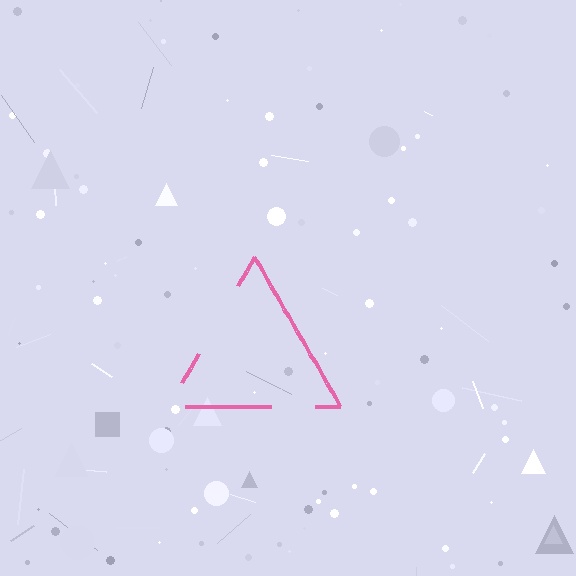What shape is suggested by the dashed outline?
The dashed outline suggests a triangle.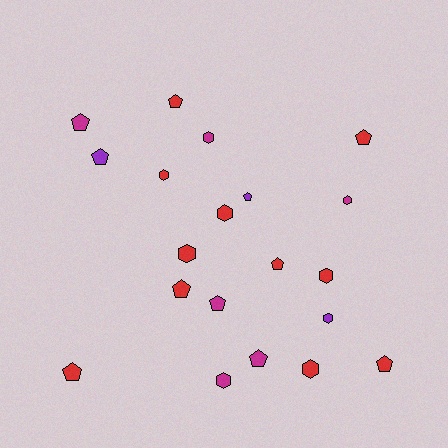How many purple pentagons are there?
There are 2 purple pentagons.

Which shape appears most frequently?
Pentagon, with 11 objects.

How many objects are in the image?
There are 20 objects.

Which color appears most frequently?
Red, with 11 objects.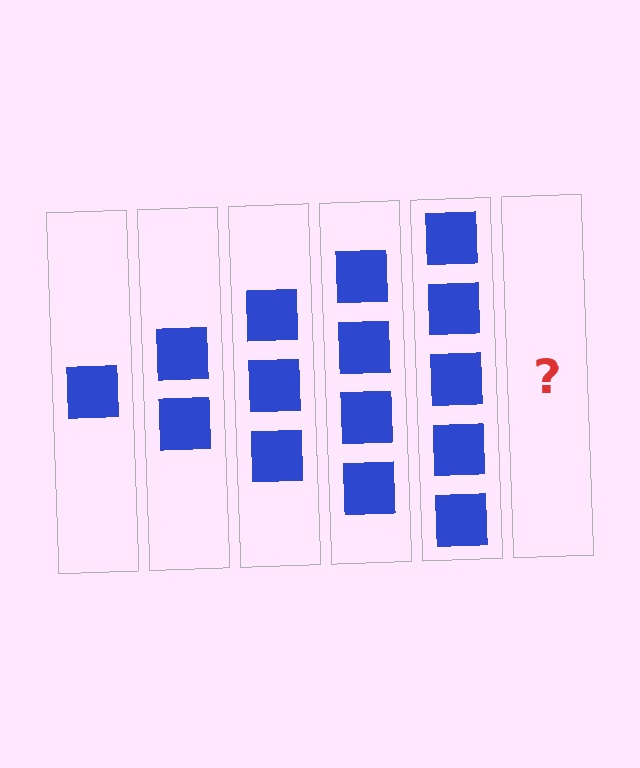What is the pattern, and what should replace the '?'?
The pattern is that each step adds one more square. The '?' should be 6 squares.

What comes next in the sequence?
The next element should be 6 squares.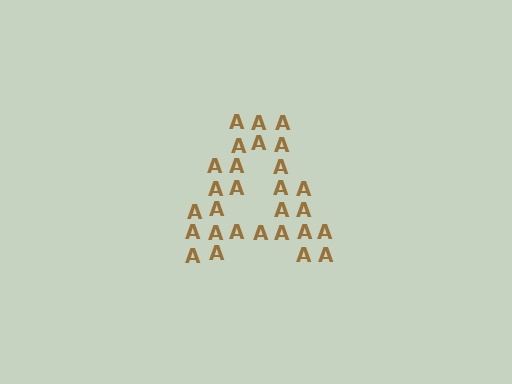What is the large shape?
The large shape is the letter A.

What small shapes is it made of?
It is made of small letter A's.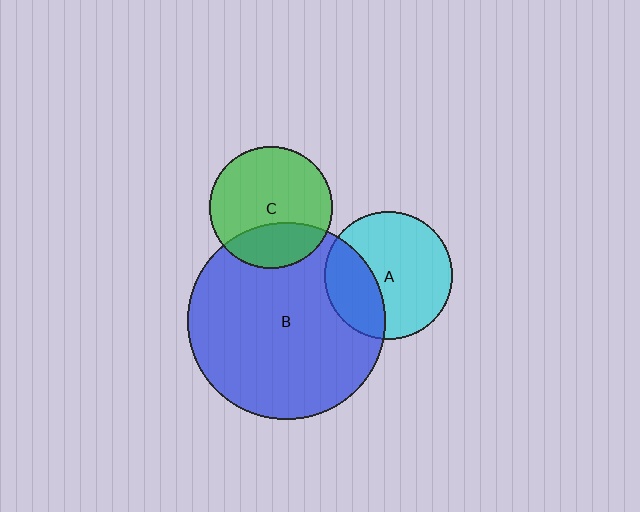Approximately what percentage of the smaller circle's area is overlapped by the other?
Approximately 30%.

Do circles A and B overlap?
Yes.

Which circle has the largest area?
Circle B (blue).